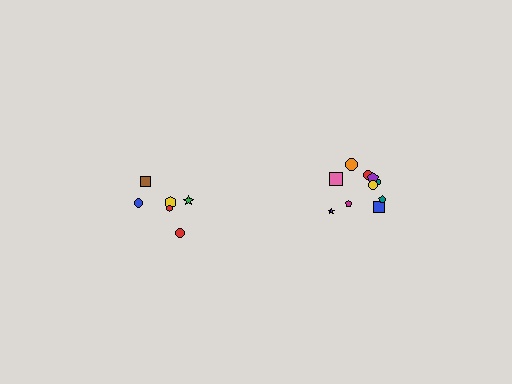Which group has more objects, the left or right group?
The right group.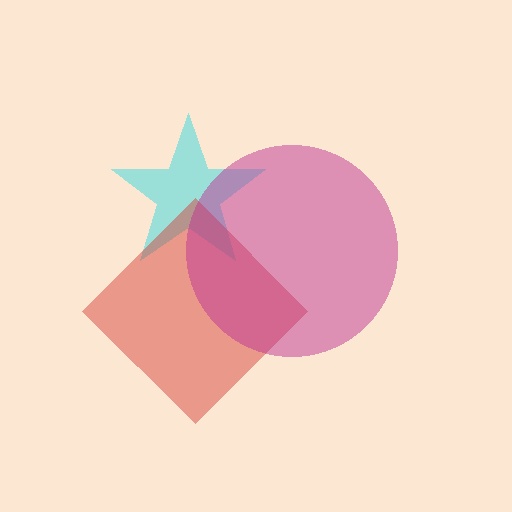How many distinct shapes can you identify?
There are 3 distinct shapes: a cyan star, a red diamond, a magenta circle.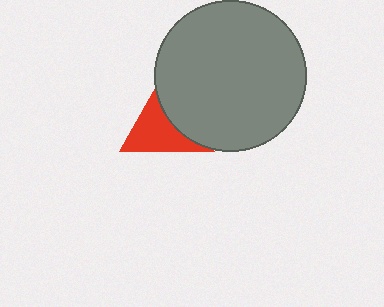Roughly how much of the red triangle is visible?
About half of it is visible (roughly 57%).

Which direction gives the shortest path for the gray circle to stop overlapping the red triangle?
Moving right gives the shortest separation.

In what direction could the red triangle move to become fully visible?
The red triangle could move left. That would shift it out from behind the gray circle entirely.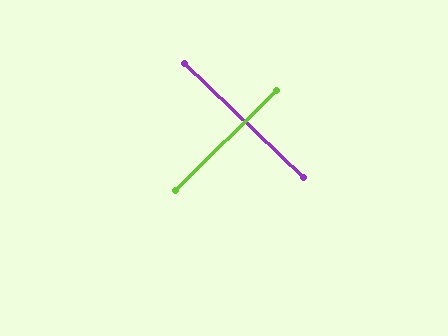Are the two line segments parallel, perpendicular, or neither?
Perpendicular — they meet at approximately 88°.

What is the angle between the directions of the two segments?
Approximately 88 degrees.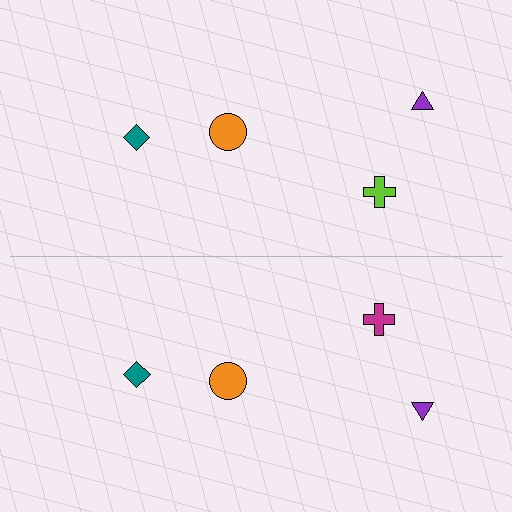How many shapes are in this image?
There are 8 shapes in this image.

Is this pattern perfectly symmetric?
No, the pattern is not perfectly symmetric. The magenta cross on the bottom side breaks the symmetry — its mirror counterpart is lime.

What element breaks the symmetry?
The magenta cross on the bottom side breaks the symmetry — its mirror counterpart is lime.